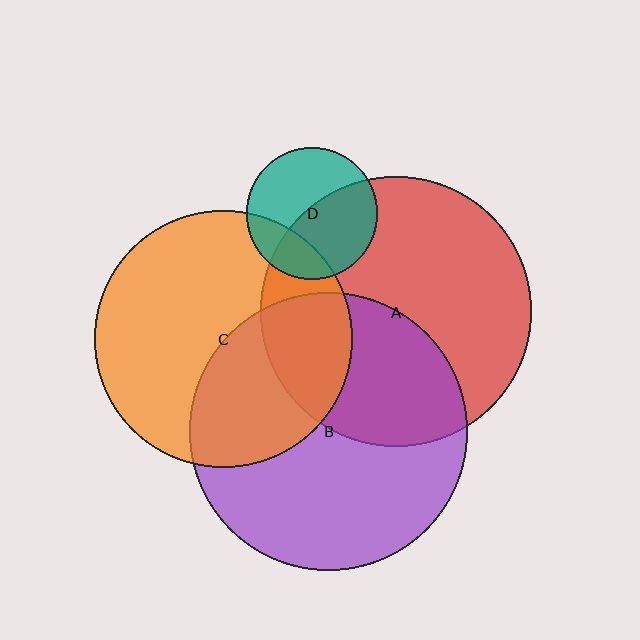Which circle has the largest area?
Circle B (purple).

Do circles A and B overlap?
Yes.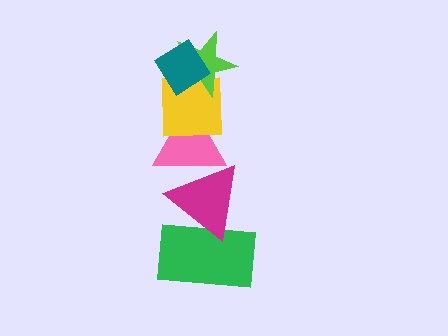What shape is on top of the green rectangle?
The magenta triangle is on top of the green rectangle.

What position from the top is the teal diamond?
The teal diamond is 1st from the top.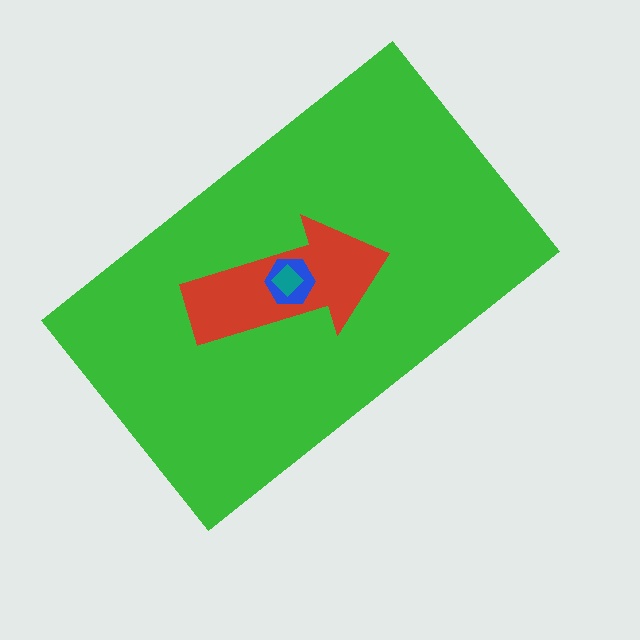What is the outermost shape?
The green rectangle.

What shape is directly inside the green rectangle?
The red arrow.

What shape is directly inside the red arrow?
The blue hexagon.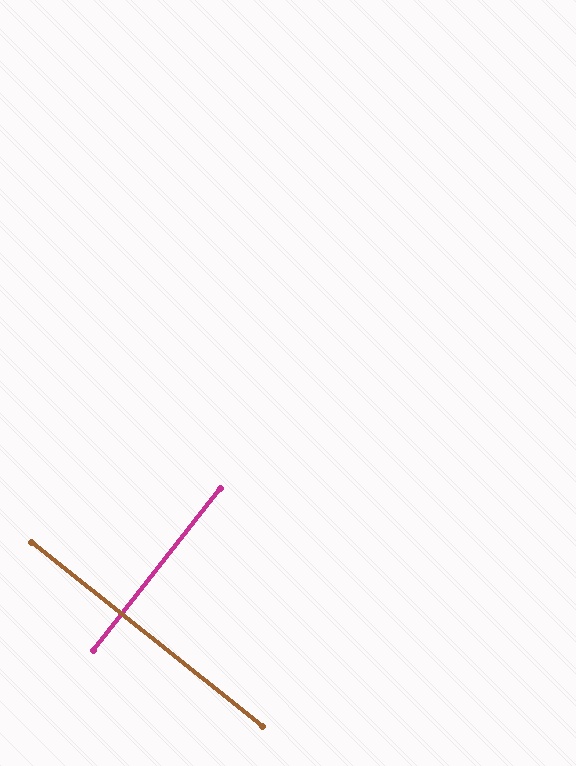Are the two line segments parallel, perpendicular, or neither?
Perpendicular — they meet at approximately 90°.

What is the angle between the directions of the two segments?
Approximately 90 degrees.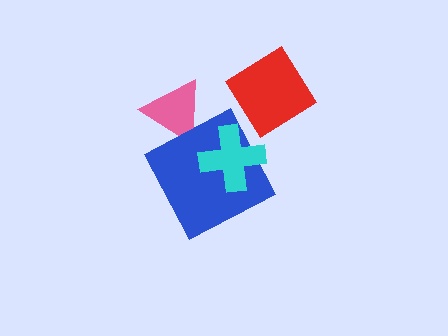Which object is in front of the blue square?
The cyan cross is in front of the blue square.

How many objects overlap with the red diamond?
0 objects overlap with the red diamond.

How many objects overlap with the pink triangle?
1 object overlaps with the pink triangle.